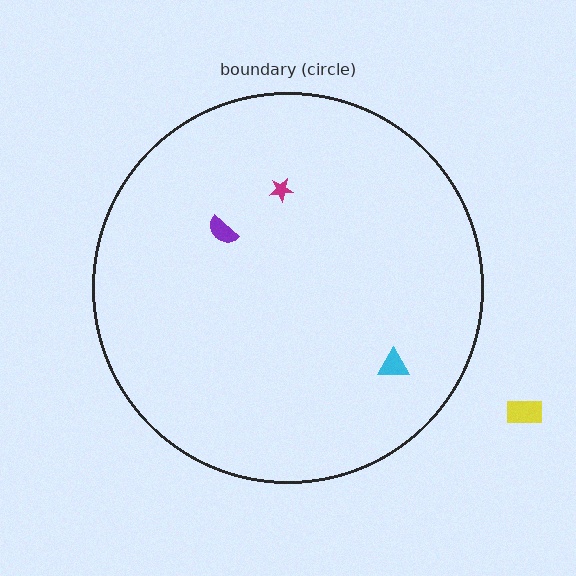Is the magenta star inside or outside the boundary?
Inside.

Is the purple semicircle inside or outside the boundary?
Inside.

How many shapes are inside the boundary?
3 inside, 1 outside.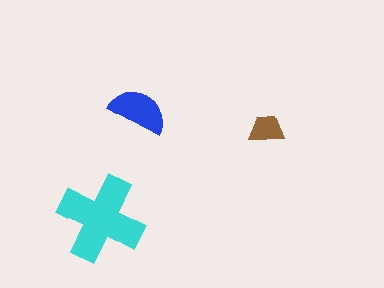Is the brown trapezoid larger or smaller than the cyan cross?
Smaller.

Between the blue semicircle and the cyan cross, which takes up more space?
The cyan cross.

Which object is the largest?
The cyan cross.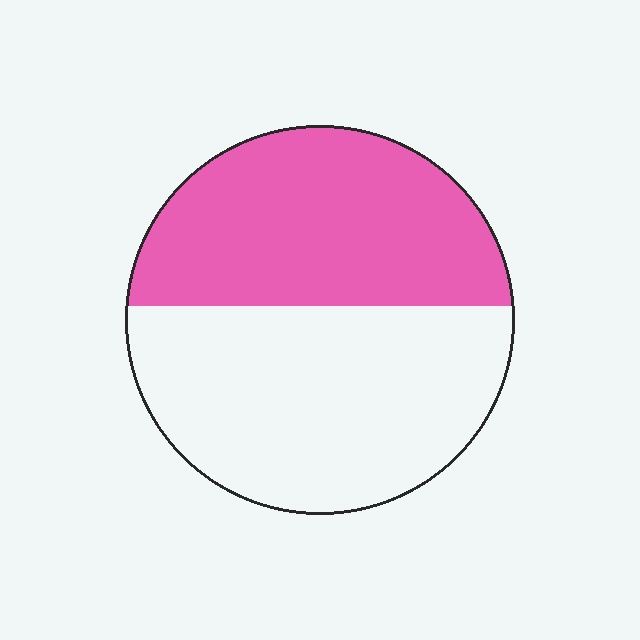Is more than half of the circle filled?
No.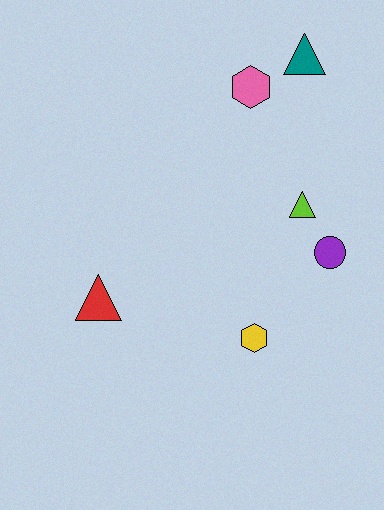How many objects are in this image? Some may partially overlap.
There are 6 objects.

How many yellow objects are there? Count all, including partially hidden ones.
There is 1 yellow object.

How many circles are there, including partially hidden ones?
There is 1 circle.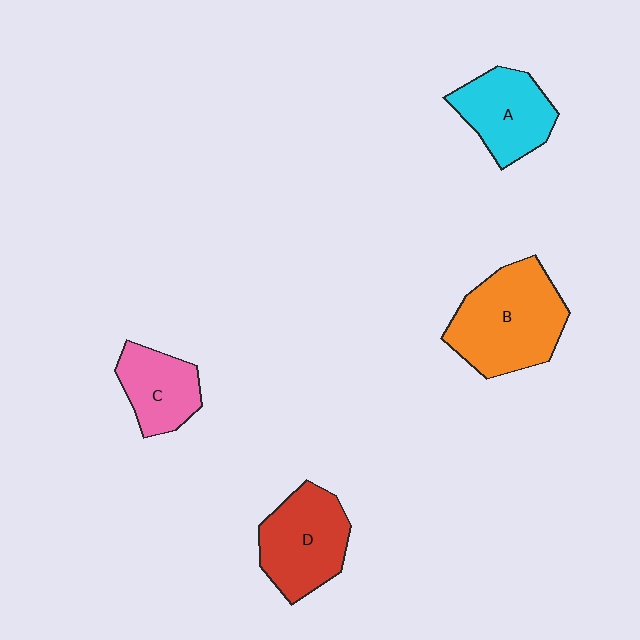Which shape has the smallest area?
Shape C (pink).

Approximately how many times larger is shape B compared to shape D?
Approximately 1.3 times.